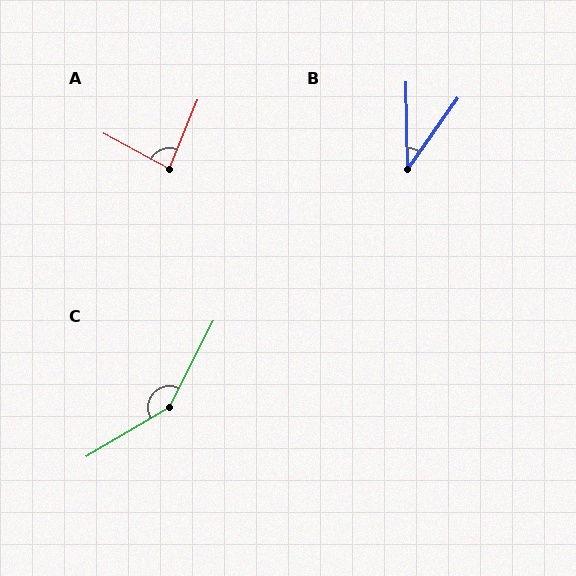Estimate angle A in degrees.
Approximately 85 degrees.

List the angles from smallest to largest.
B (36°), A (85°), C (147°).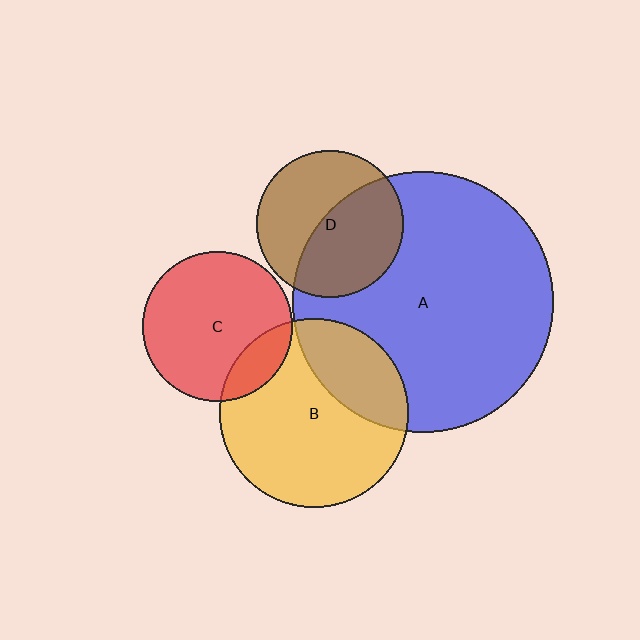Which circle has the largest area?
Circle A (blue).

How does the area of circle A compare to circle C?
Approximately 3.0 times.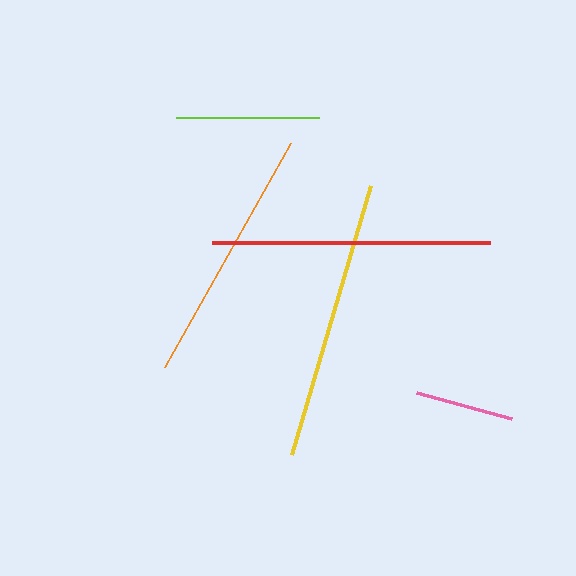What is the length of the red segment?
The red segment is approximately 278 pixels long.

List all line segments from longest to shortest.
From longest to shortest: yellow, red, orange, lime, pink.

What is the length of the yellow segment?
The yellow segment is approximately 280 pixels long.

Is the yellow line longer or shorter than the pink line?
The yellow line is longer than the pink line.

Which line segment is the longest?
The yellow line is the longest at approximately 280 pixels.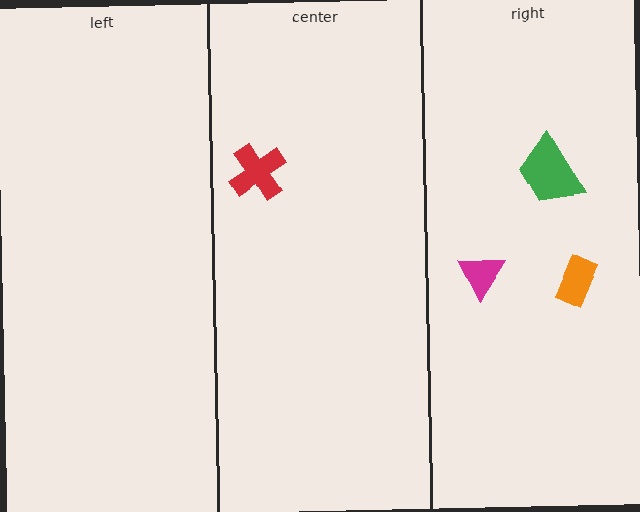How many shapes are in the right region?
3.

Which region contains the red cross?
The center region.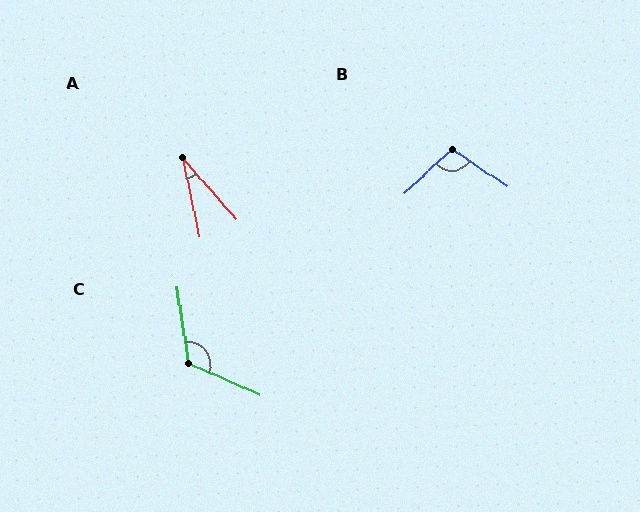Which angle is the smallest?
A, at approximately 29 degrees.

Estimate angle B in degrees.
Approximately 103 degrees.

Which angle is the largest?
C, at approximately 122 degrees.